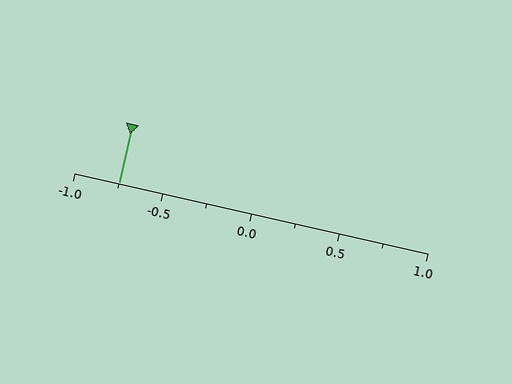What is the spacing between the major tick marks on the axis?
The major ticks are spaced 0.5 apart.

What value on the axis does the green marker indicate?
The marker indicates approximately -0.75.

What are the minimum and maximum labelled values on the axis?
The axis runs from -1.0 to 1.0.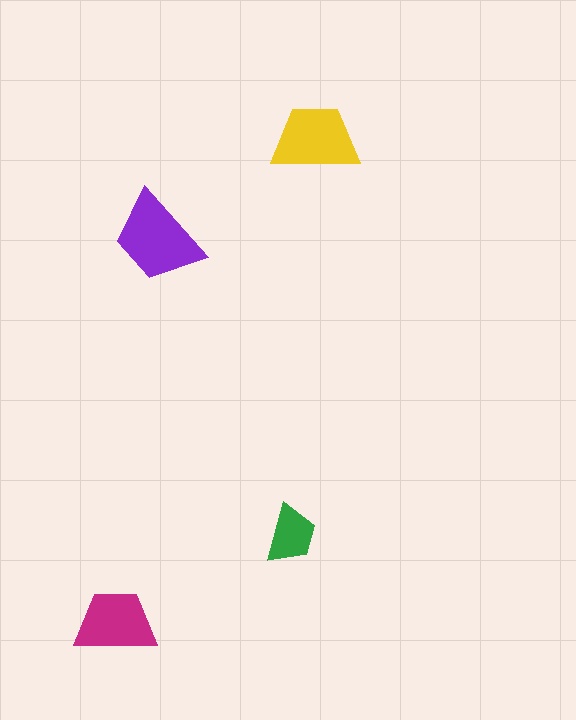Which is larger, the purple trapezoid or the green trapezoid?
The purple one.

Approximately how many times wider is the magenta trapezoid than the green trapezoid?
About 1.5 times wider.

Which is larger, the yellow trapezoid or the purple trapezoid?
The purple one.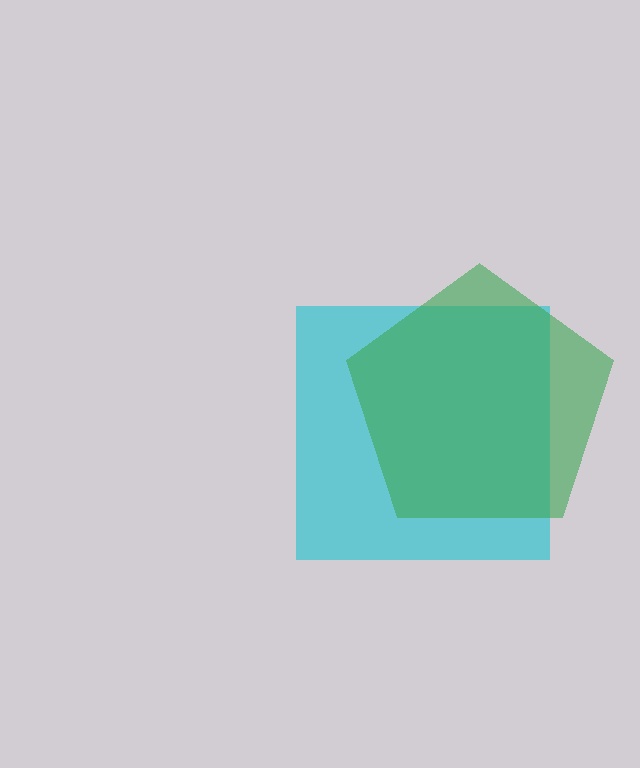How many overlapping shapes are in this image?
There are 2 overlapping shapes in the image.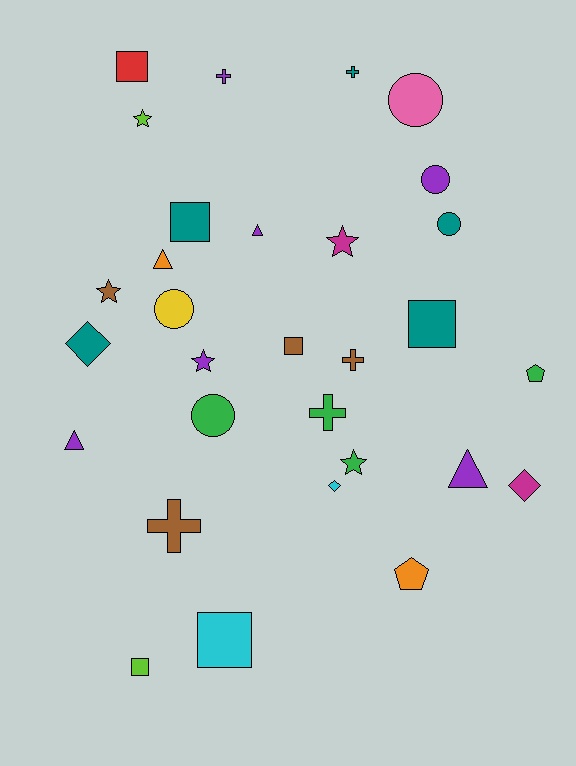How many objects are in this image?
There are 30 objects.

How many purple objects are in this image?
There are 6 purple objects.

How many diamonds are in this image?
There are 3 diamonds.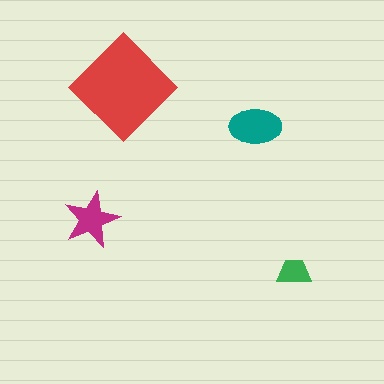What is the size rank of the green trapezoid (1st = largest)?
4th.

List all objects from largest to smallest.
The red diamond, the teal ellipse, the magenta star, the green trapezoid.